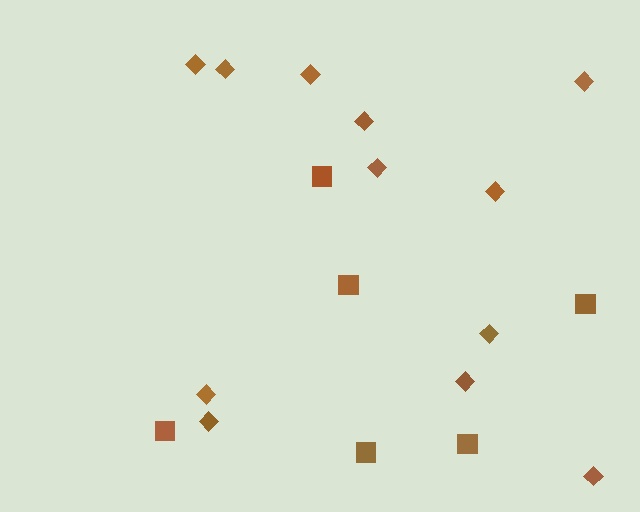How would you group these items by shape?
There are 2 groups: one group of diamonds (12) and one group of squares (6).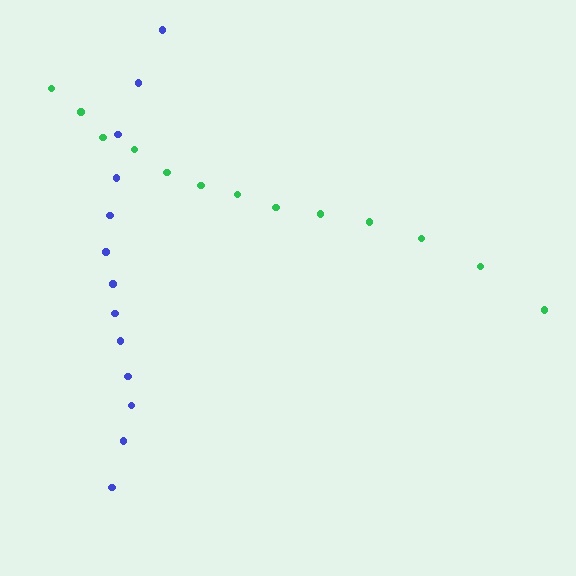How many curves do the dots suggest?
There are 2 distinct paths.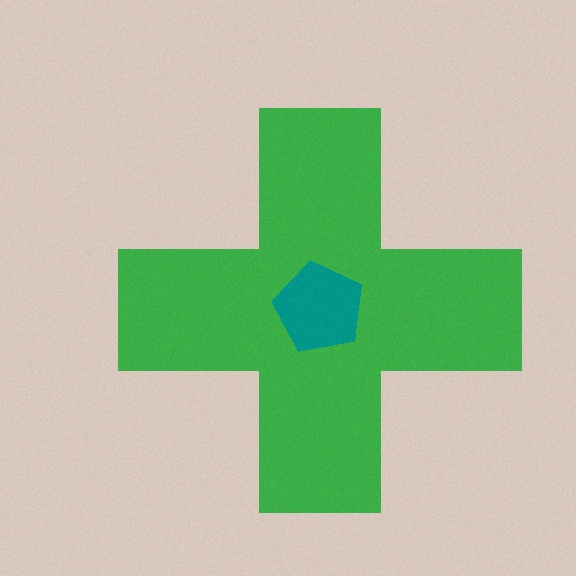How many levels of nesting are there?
2.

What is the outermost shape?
The green cross.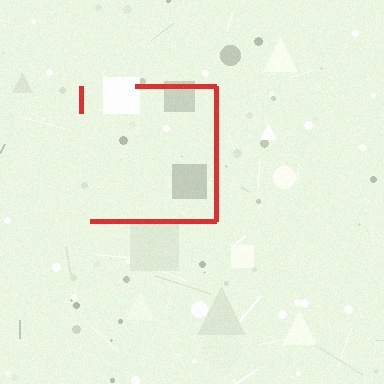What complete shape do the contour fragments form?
The contour fragments form a square.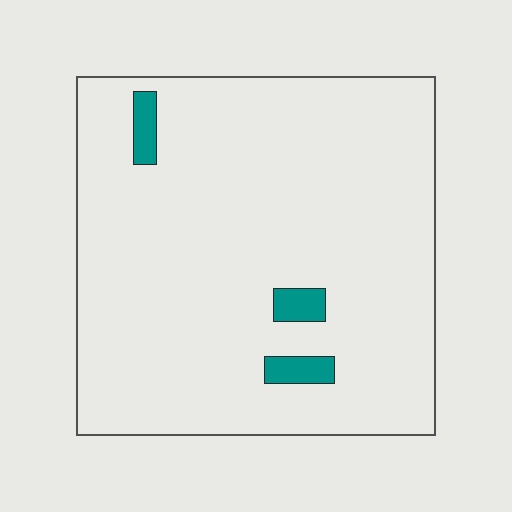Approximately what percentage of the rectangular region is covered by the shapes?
Approximately 5%.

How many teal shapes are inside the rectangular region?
3.